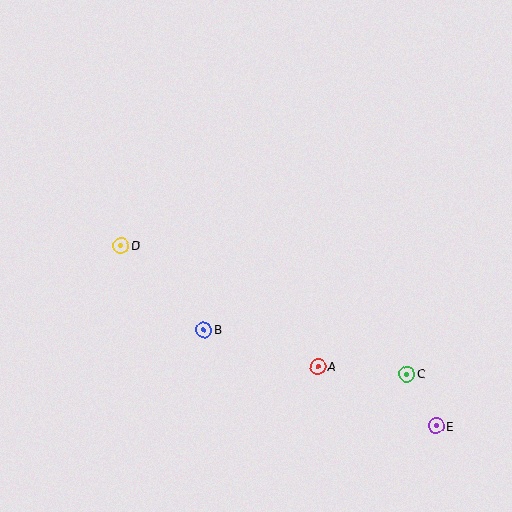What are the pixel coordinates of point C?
Point C is at (407, 374).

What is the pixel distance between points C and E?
The distance between C and E is 59 pixels.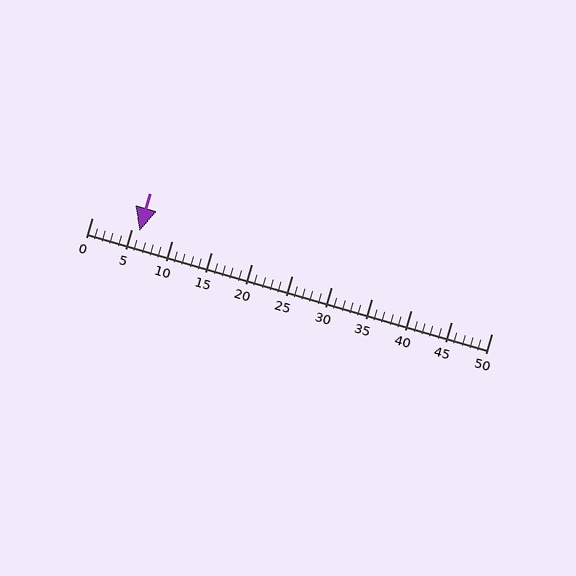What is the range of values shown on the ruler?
The ruler shows values from 0 to 50.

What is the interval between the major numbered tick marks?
The major tick marks are spaced 5 units apart.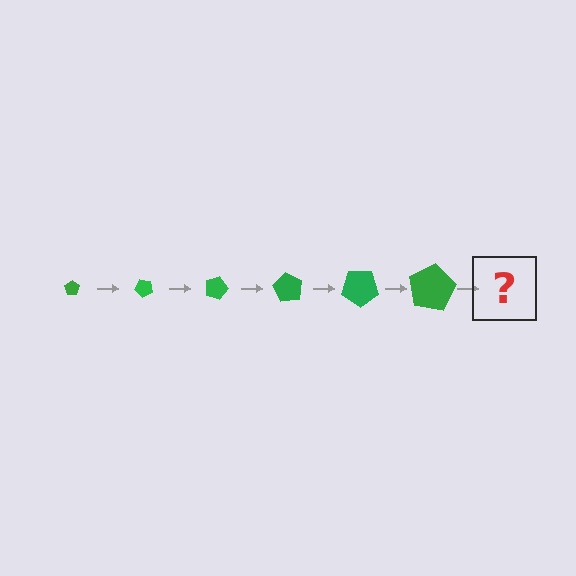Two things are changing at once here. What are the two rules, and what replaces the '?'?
The two rules are that the pentagon grows larger each step and it rotates 45 degrees each step. The '?' should be a pentagon, larger than the previous one and rotated 270 degrees from the start.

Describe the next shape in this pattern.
It should be a pentagon, larger than the previous one and rotated 270 degrees from the start.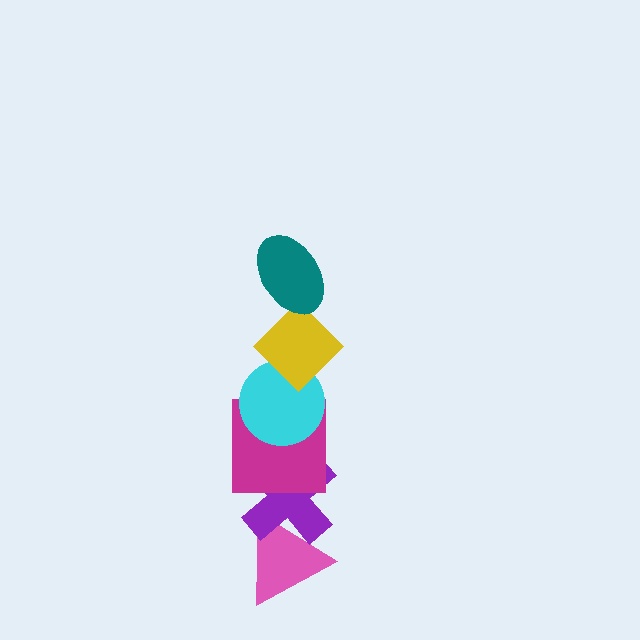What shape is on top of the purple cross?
The magenta square is on top of the purple cross.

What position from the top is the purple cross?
The purple cross is 5th from the top.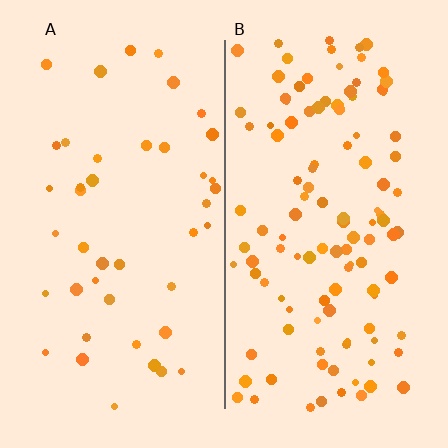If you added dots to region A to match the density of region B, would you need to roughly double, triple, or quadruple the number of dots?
Approximately triple.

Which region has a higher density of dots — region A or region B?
B (the right).